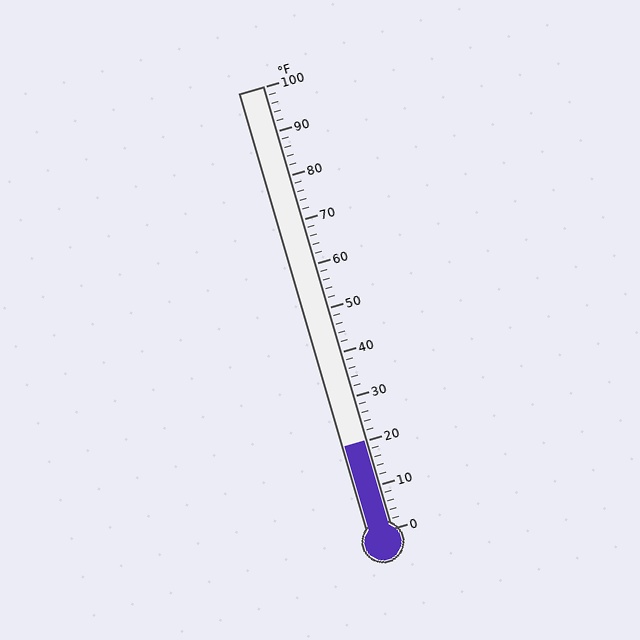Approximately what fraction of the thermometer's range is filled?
The thermometer is filled to approximately 20% of its range.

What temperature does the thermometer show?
The thermometer shows approximately 20°F.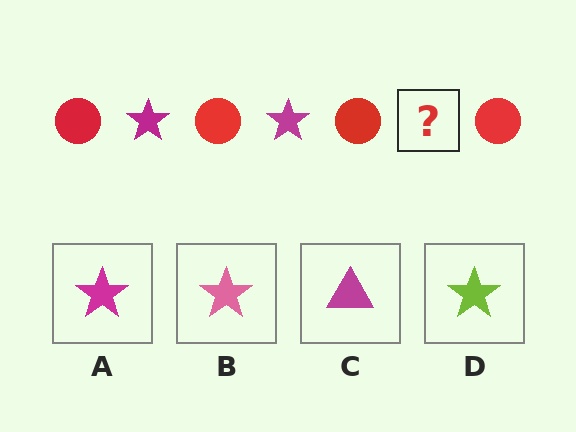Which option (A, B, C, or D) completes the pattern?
A.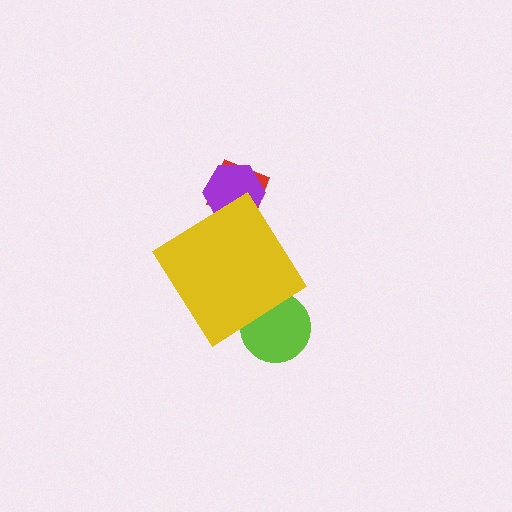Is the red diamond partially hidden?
Yes, the red diamond is partially hidden behind the yellow diamond.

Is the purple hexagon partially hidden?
Yes, the purple hexagon is partially hidden behind the yellow diamond.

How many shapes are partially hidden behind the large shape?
3 shapes are partially hidden.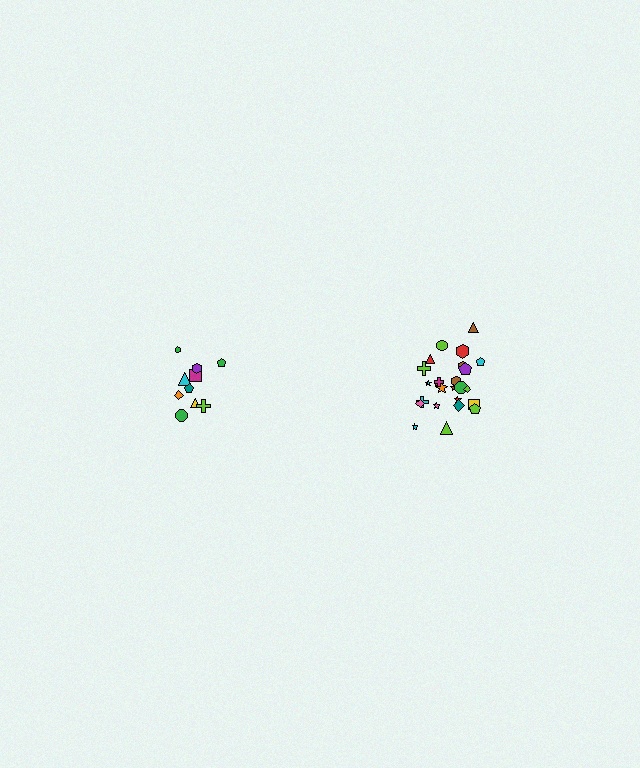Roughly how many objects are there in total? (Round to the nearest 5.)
Roughly 35 objects in total.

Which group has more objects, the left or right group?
The right group.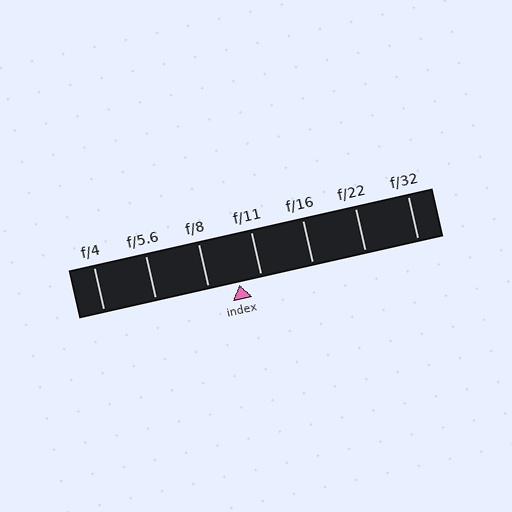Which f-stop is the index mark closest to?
The index mark is closest to f/11.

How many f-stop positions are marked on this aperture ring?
There are 7 f-stop positions marked.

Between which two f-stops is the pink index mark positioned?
The index mark is between f/8 and f/11.